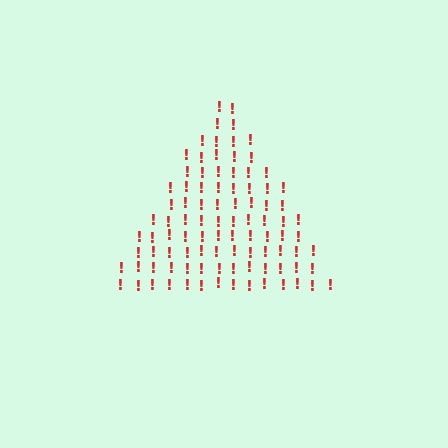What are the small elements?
The small elements are exclamation marks.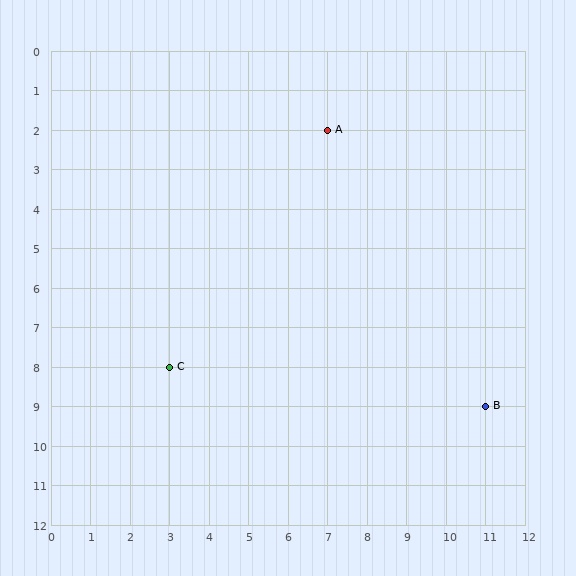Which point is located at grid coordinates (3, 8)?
Point C is at (3, 8).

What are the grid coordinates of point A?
Point A is at grid coordinates (7, 2).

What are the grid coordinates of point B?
Point B is at grid coordinates (11, 9).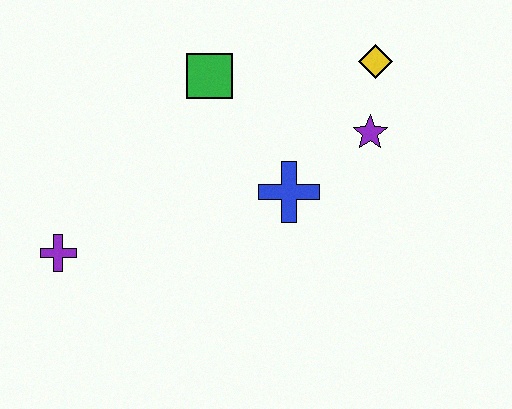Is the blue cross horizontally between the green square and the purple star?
Yes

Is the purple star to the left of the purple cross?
No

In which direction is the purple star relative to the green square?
The purple star is to the right of the green square.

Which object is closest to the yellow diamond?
The purple star is closest to the yellow diamond.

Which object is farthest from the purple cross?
The yellow diamond is farthest from the purple cross.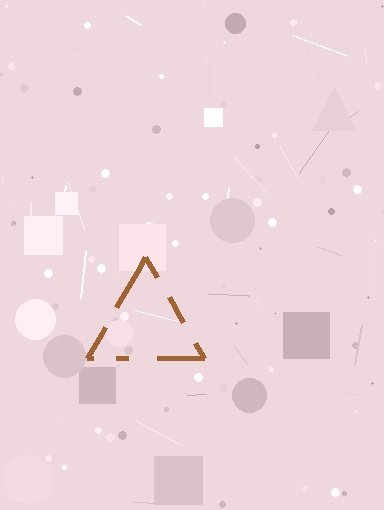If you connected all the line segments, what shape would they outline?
They would outline a triangle.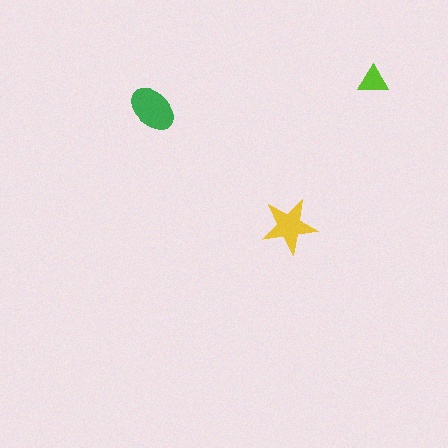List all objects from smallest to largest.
The lime triangle, the yellow star, the green ellipse.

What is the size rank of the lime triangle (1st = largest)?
3rd.